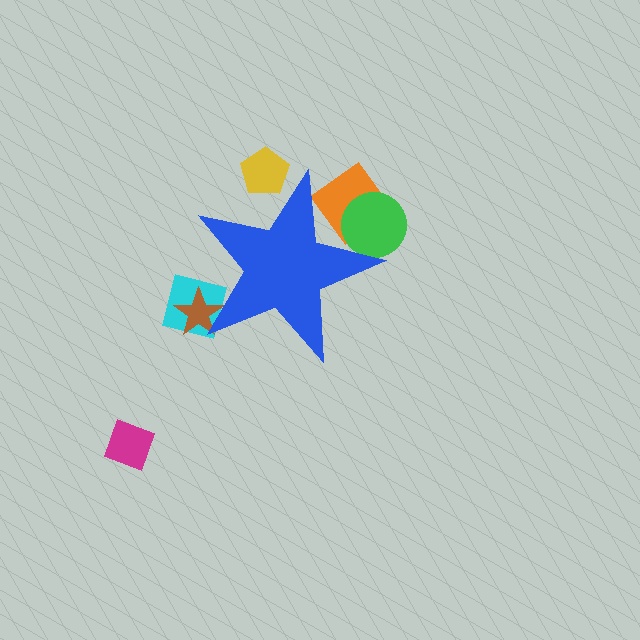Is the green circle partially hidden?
Yes, the green circle is partially hidden behind the blue star.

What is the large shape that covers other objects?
A blue star.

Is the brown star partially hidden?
Yes, the brown star is partially hidden behind the blue star.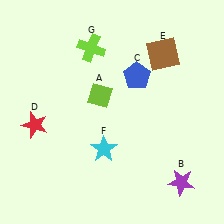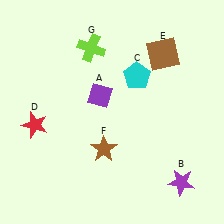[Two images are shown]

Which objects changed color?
A changed from lime to purple. C changed from blue to cyan. F changed from cyan to brown.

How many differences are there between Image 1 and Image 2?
There are 3 differences between the two images.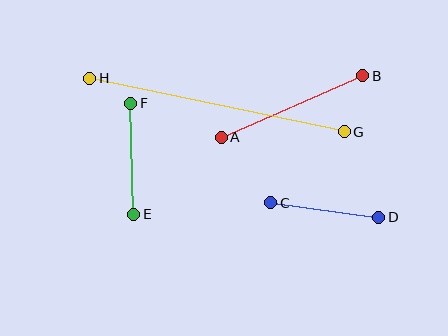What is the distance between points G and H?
The distance is approximately 260 pixels.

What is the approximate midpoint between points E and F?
The midpoint is at approximately (132, 159) pixels.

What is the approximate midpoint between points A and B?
The midpoint is at approximately (292, 106) pixels.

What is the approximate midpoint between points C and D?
The midpoint is at approximately (325, 210) pixels.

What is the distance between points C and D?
The distance is approximately 109 pixels.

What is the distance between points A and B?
The distance is approximately 154 pixels.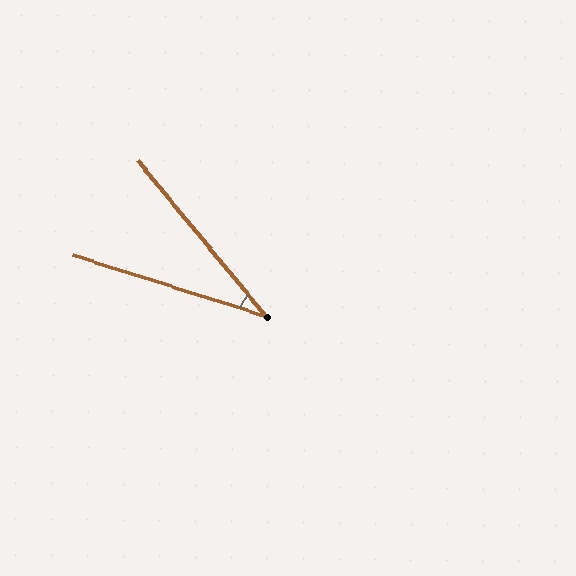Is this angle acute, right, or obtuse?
It is acute.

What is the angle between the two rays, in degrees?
Approximately 33 degrees.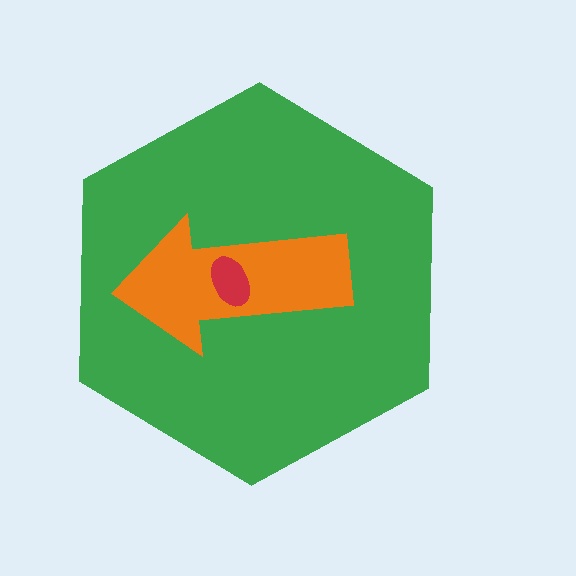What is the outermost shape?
The green hexagon.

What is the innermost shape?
The red ellipse.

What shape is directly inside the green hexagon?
The orange arrow.